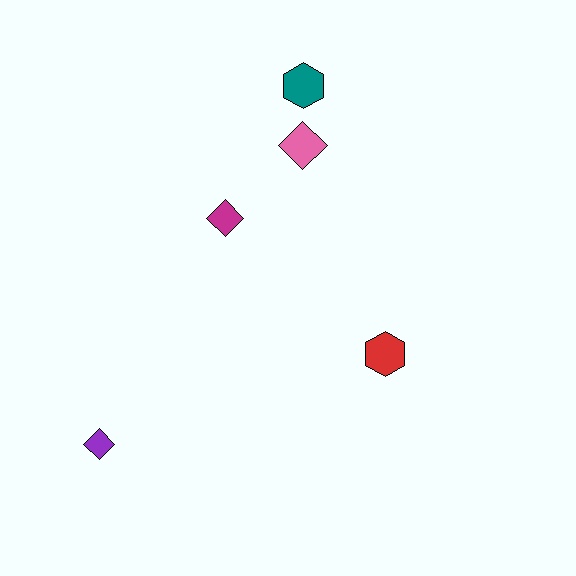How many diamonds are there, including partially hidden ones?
There are 3 diamonds.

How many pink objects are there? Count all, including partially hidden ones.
There is 1 pink object.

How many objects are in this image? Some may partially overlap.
There are 5 objects.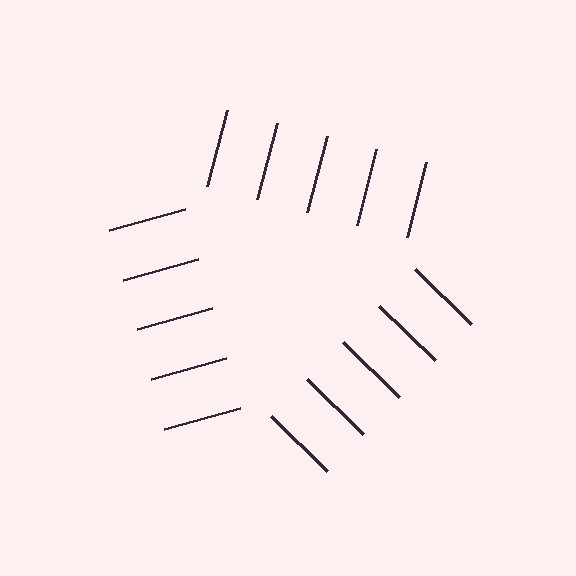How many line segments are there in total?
15 — 5 along each of the 3 edges.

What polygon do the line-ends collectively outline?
An illusory triangle — the line segments terminate on its edges but no continuous stroke is drawn.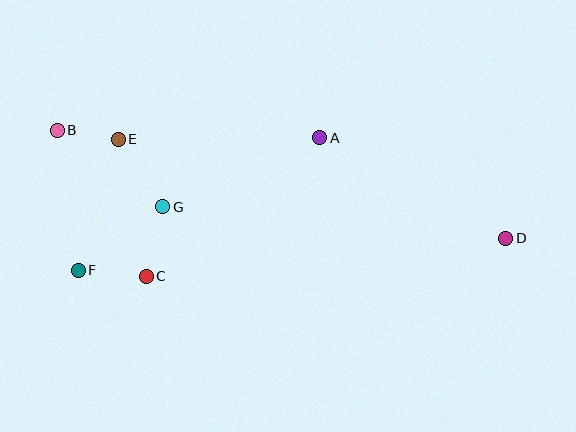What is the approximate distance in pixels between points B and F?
The distance between B and F is approximately 142 pixels.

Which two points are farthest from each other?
Points B and D are farthest from each other.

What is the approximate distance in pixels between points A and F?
The distance between A and F is approximately 276 pixels.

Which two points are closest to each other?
Points B and E are closest to each other.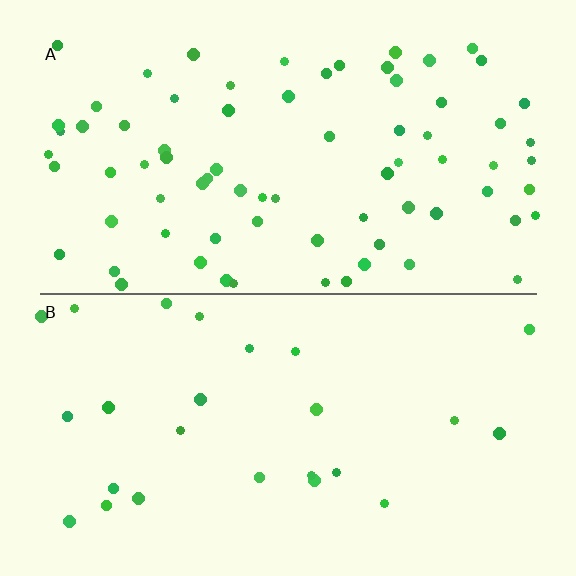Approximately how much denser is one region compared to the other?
Approximately 2.9× — region A over region B.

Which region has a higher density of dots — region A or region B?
A (the top).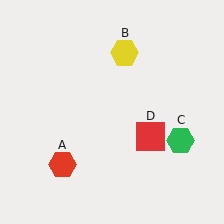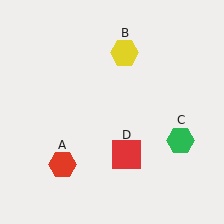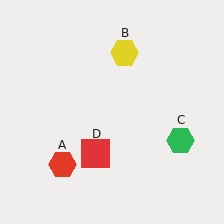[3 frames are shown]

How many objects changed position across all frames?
1 object changed position: red square (object D).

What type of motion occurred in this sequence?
The red square (object D) rotated clockwise around the center of the scene.